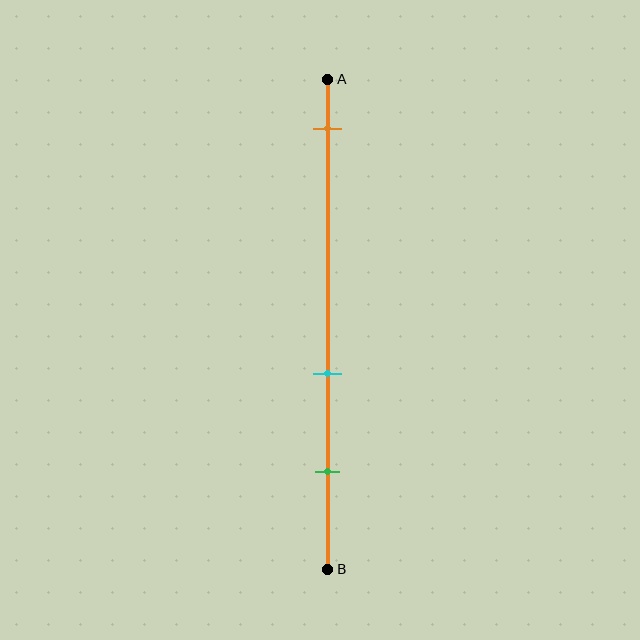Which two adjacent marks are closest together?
The cyan and green marks are the closest adjacent pair.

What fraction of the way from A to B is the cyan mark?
The cyan mark is approximately 60% (0.6) of the way from A to B.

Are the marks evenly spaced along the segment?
No, the marks are not evenly spaced.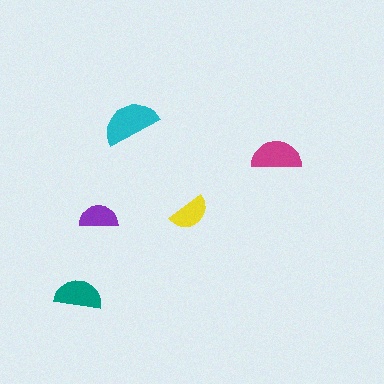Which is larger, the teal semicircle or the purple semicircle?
The teal one.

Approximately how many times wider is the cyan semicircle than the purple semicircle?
About 1.5 times wider.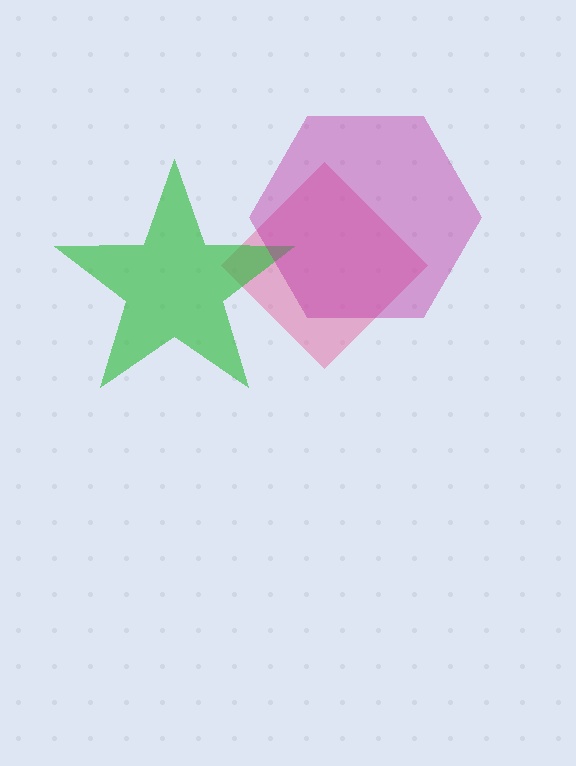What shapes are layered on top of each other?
The layered shapes are: a pink diamond, a green star, a magenta hexagon.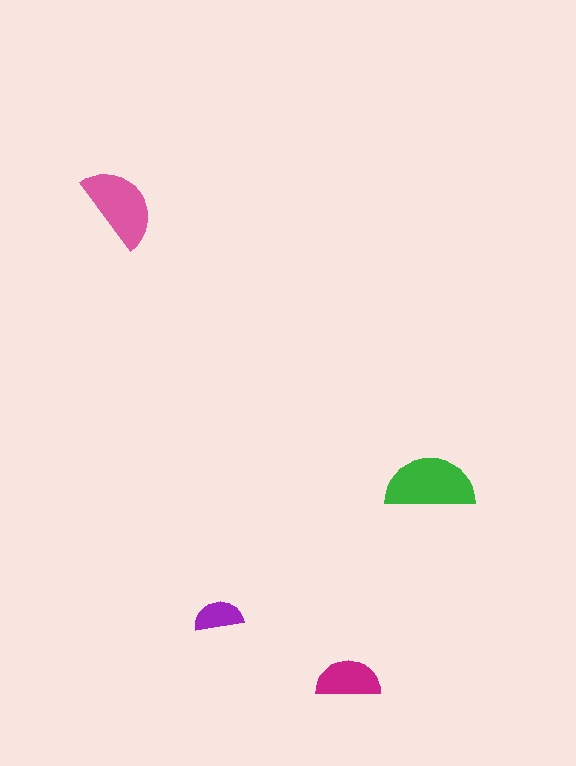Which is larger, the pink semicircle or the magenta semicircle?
The pink one.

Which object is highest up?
The pink semicircle is topmost.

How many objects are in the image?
There are 4 objects in the image.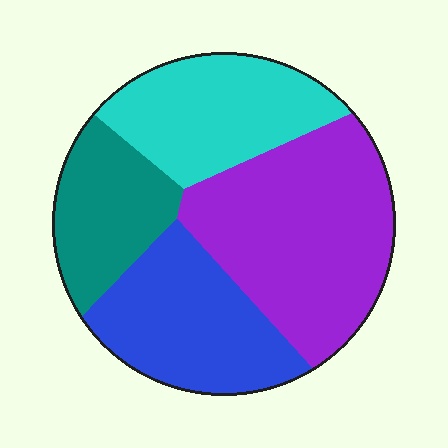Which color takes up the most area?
Purple, at roughly 35%.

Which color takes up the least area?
Teal, at roughly 15%.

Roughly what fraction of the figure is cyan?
Cyan covers roughly 25% of the figure.